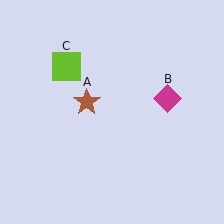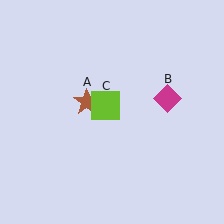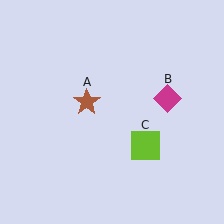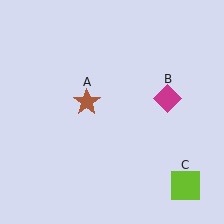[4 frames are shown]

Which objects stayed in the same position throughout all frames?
Brown star (object A) and magenta diamond (object B) remained stationary.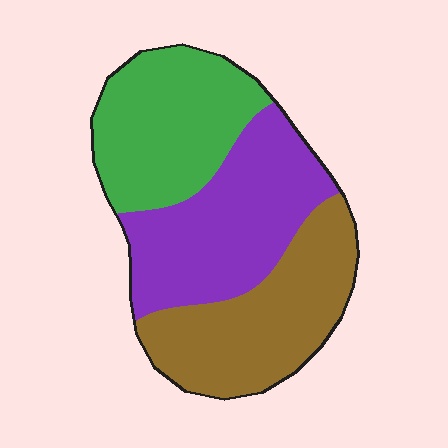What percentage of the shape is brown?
Brown covers roughly 35% of the shape.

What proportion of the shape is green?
Green takes up between a sixth and a third of the shape.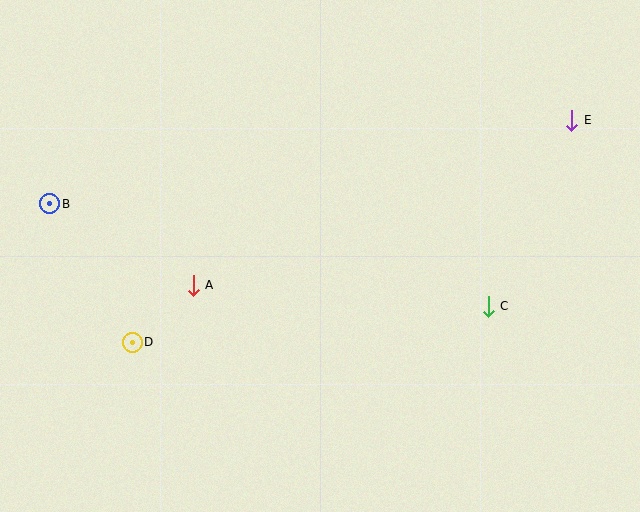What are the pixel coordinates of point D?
Point D is at (132, 342).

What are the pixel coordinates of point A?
Point A is at (193, 285).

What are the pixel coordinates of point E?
Point E is at (572, 120).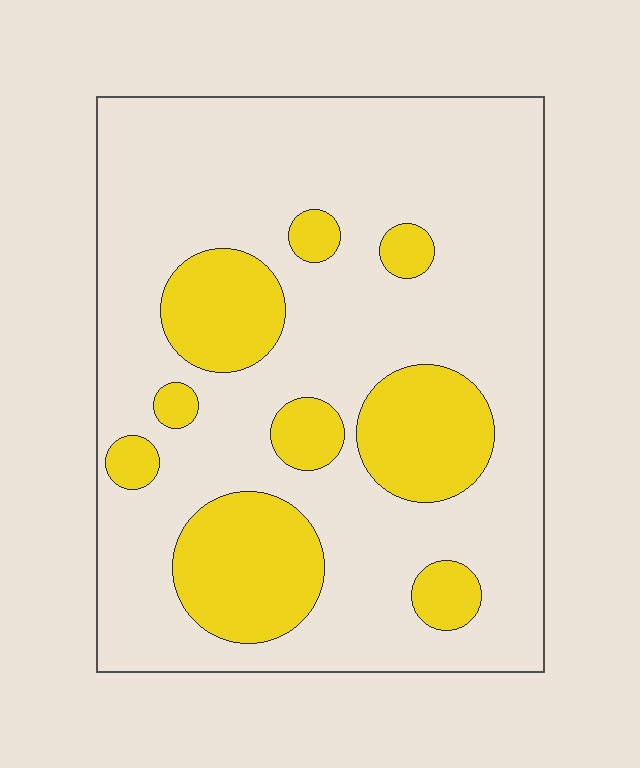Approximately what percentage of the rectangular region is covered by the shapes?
Approximately 25%.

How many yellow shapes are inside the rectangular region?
9.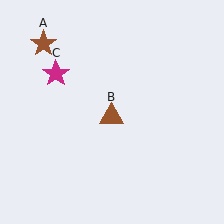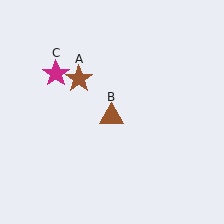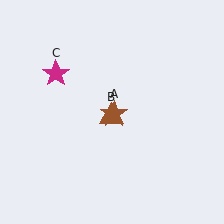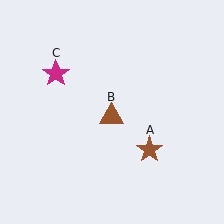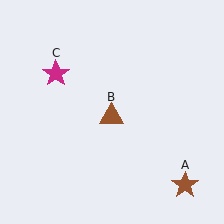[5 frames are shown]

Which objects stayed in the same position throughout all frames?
Brown triangle (object B) and magenta star (object C) remained stationary.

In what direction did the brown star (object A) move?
The brown star (object A) moved down and to the right.